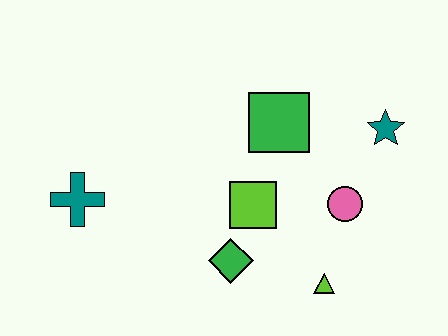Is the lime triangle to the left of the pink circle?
Yes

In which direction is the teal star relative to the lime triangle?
The teal star is above the lime triangle.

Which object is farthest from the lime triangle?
The teal cross is farthest from the lime triangle.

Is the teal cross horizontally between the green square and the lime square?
No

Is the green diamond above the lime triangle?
Yes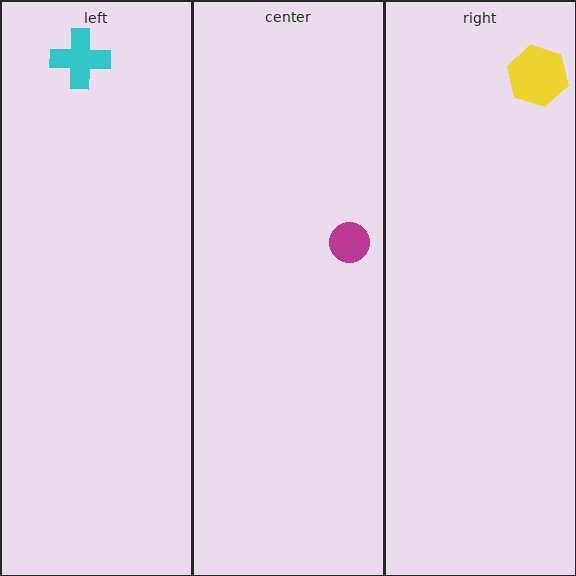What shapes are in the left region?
The cyan cross.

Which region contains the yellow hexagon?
The right region.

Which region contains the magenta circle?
The center region.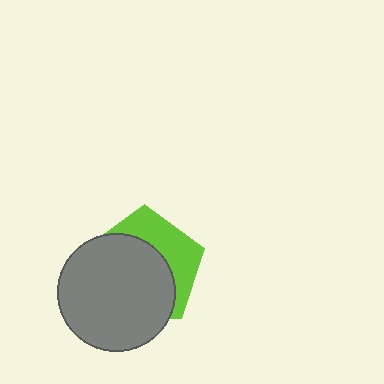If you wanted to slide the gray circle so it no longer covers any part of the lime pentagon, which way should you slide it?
Slide it toward the lower-left — that is the most direct way to separate the two shapes.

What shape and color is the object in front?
The object in front is a gray circle.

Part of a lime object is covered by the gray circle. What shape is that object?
It is a pentagon.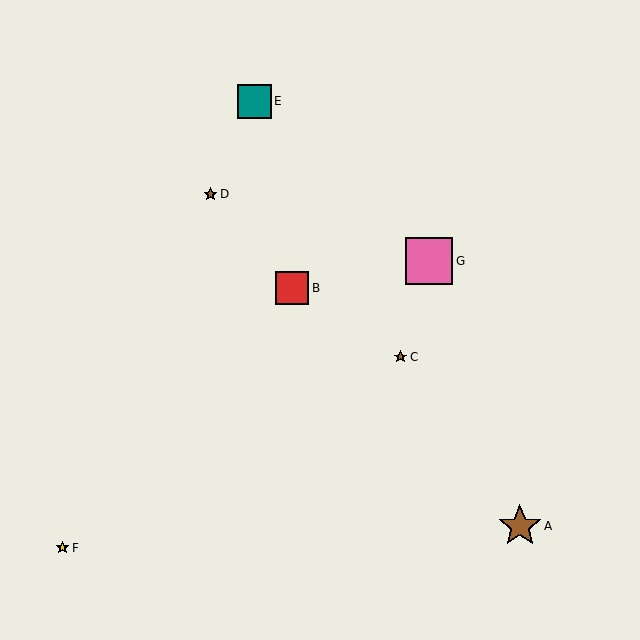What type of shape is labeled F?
Shape F is a yellow star.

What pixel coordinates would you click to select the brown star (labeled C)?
Click at (400, 357) to select the brown star C.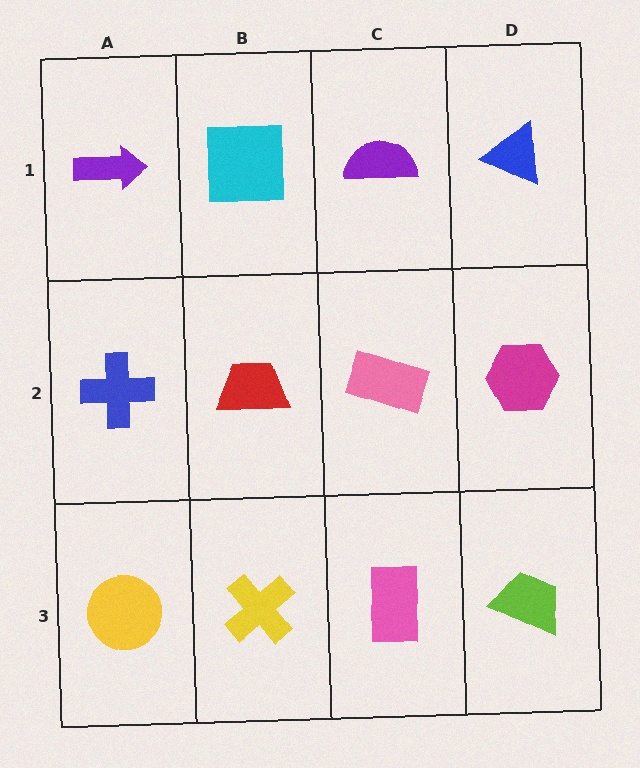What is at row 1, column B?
A cyan square.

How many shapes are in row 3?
4 shapes.